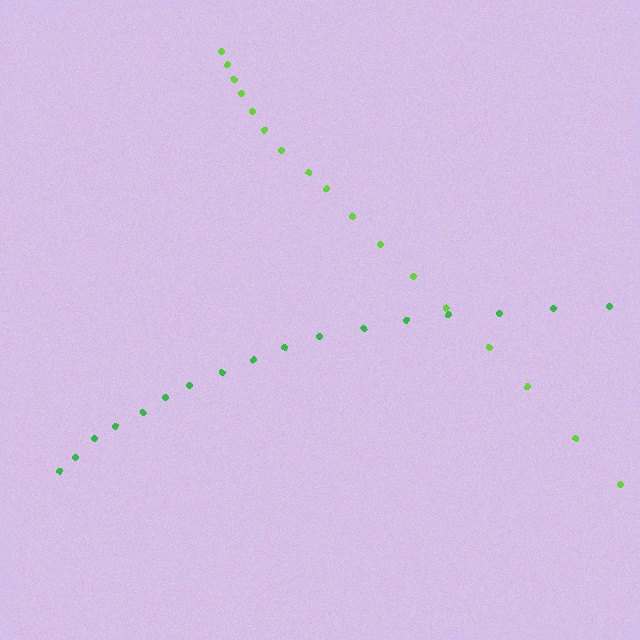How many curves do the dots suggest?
There are 2 distinct paths.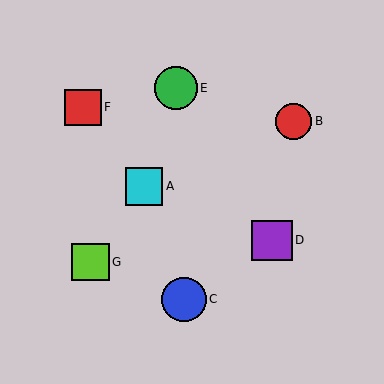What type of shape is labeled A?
Shape A is a cyan square.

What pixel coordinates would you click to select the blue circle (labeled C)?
Click at (184, 299) to select the blue circle C.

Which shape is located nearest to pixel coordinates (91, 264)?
The lime square (labeled G) at (90, 262) is nearest to that location.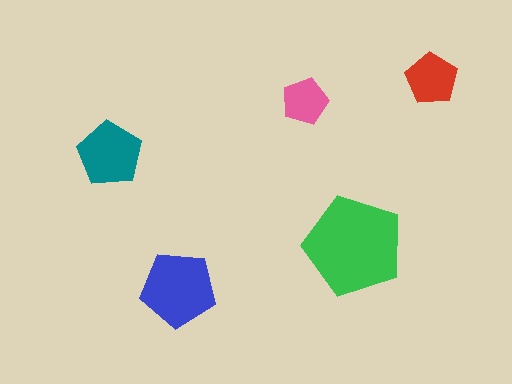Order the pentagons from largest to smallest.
the green one, the blue one, the teal one, the red one, the pink one.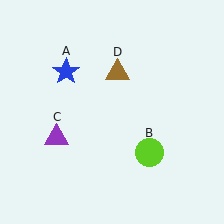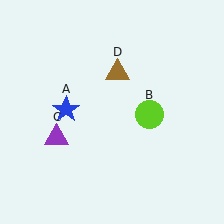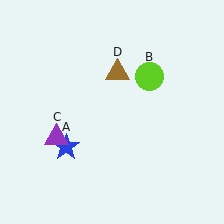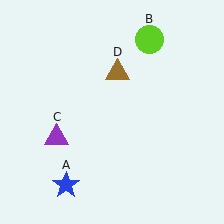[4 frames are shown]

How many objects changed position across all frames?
2 objects changed position: blue star (object A), lime circle (object B).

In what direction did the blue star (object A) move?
The blue star (object A) moved down.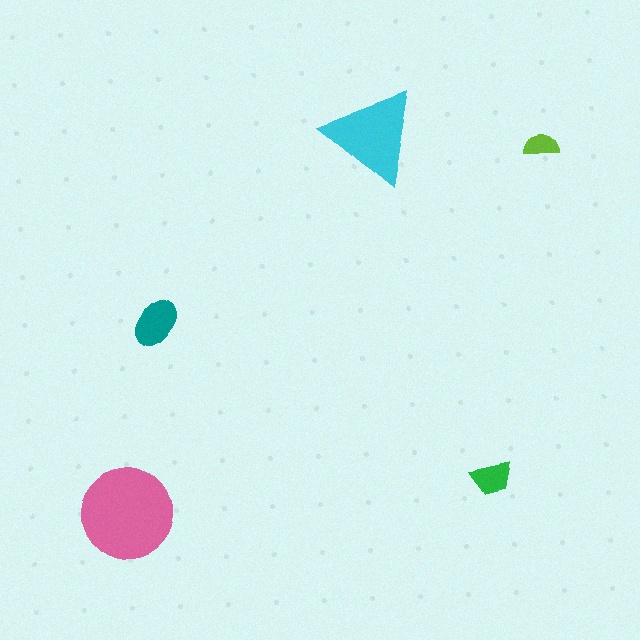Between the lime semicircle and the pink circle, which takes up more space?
The pink circle.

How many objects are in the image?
There are 5 objects in the image.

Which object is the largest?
The pink circle.